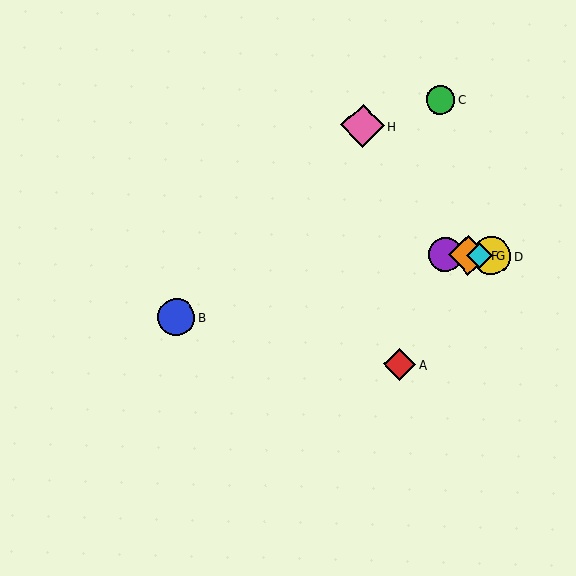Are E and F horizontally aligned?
Yes, both are at y≈255.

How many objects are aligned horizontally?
4 objects (D, E, F, G) are aligned horizontally.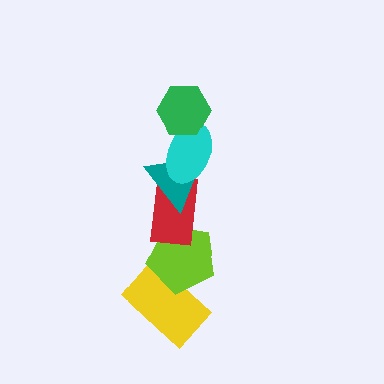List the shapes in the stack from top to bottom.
From top to bottom: the green hexagon, the cyan ellipse, the teal triangle, the red rectangle, the lime pentagon, the yellow rectangle.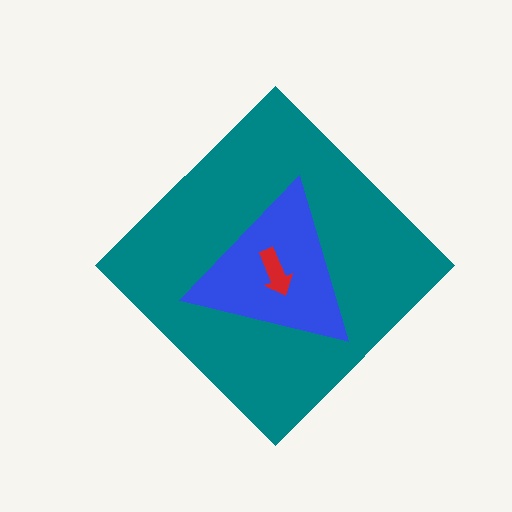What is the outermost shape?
The teal diamond.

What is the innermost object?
The red arrow.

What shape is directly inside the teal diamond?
The blue triangle.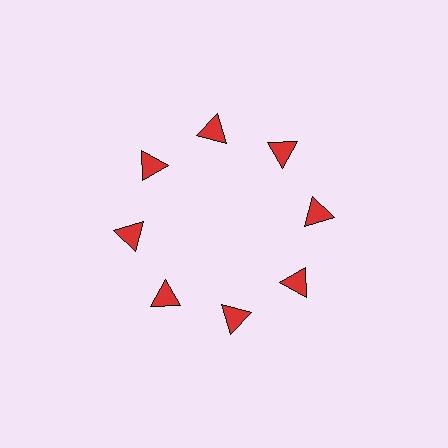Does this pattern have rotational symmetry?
Yes, this pattern has 8-fold rotational symmetry. It looks the same after rotating 45 degrees around the center.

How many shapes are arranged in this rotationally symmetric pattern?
There are 8 shapes, arranged in 8 groups of 1.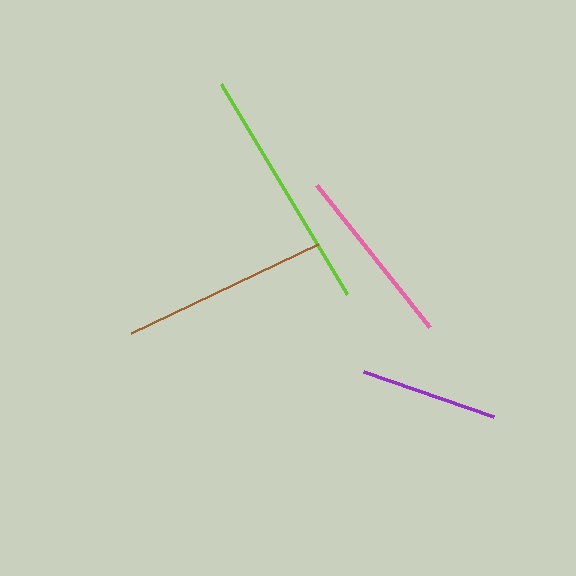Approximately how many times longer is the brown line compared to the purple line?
The brown line is approximately 1.5 times the length of the purple line.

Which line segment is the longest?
The lime line is the longest at approximately 246 pixels.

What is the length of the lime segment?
The lime segment is approximately 246 pixels long.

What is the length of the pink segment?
The pink segment is approximately 182 pixels long.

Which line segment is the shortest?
The purple line is the shortest at approximately 138 pixels.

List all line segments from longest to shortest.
From longest to shortest: lime, brown, pink, purple.